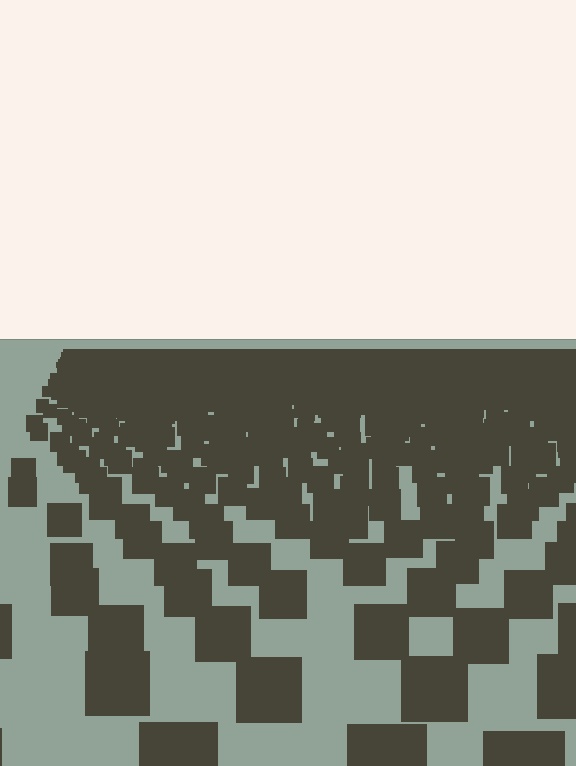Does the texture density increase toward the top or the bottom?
Density increases toward the top.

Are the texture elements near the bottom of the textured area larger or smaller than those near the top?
Larger. Near the bottom, elements are closer to the viewer and appear at a bigger on-screen size.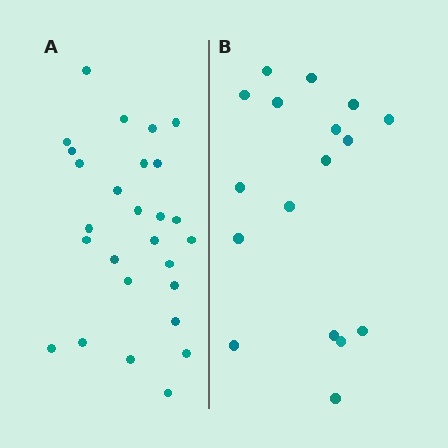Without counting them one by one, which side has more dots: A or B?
Region A (the left region) has more dots.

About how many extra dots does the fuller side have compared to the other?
Region A has roughly 10 or so more dots than region B.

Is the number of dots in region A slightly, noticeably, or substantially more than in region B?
Region A has substantially more. The ratio is roughly 1.6 to 1.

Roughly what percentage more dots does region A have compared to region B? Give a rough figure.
About 60% more.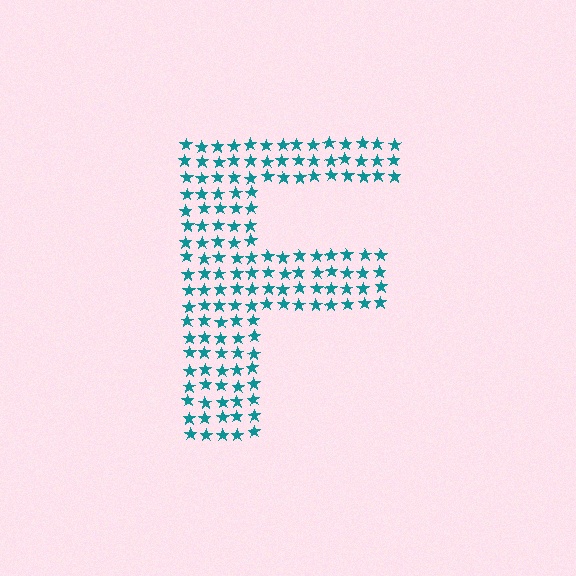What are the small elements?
The small elements are stars.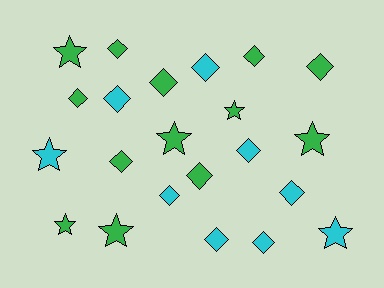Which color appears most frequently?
Green, with 13 objects.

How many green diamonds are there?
There are 7 green diamonds.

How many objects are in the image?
There are 22 objects.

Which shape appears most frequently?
Diamond, with 14 objects.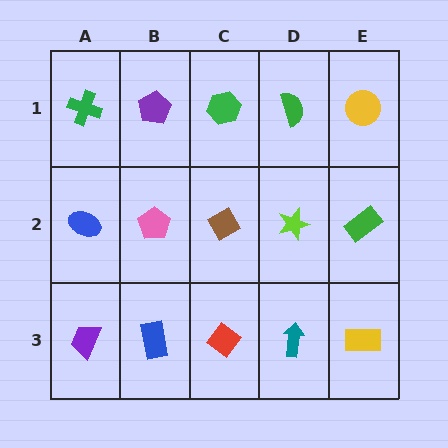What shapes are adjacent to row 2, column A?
A green cross (row 1, column A), a purple trapezoid (row 3, column A), a pink pentagon (row 2, column B).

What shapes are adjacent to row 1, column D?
A lime star (row 2, column D), a green hexagon (row 1, column C), a yellow circle (row 1, column E).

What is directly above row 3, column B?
A pink pentagon.